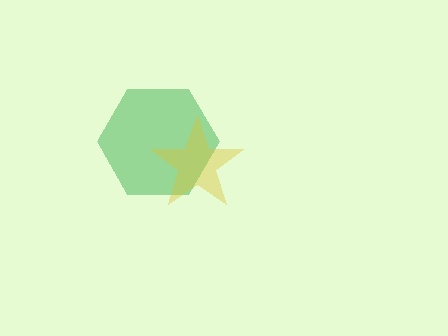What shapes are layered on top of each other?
The layered shapes are: a green hexagon, a yellow star.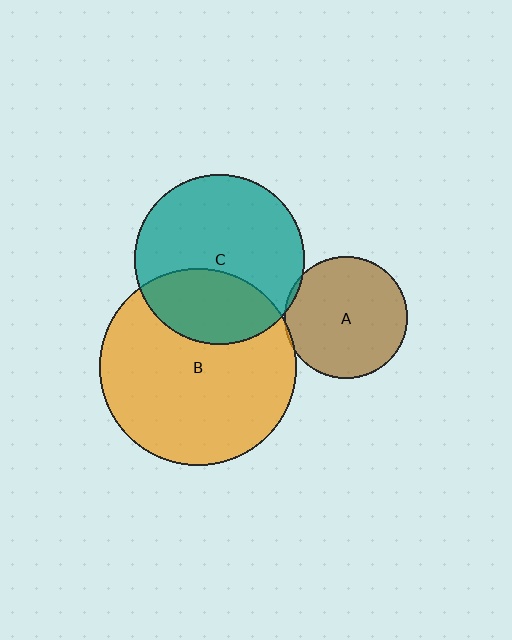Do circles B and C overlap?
Yes.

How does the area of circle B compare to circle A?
Approximately 2.6 times.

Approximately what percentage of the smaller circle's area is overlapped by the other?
Approximately 35%.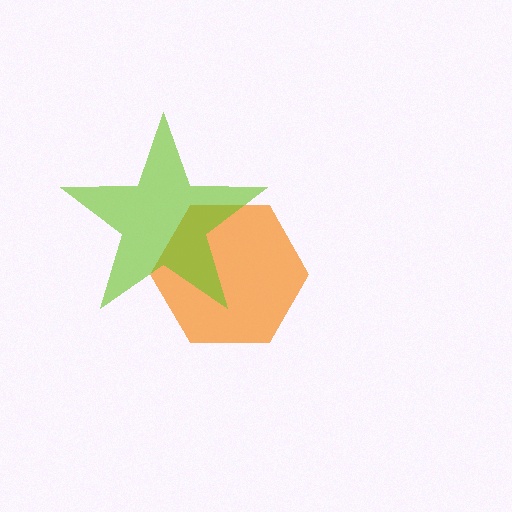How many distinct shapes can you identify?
There are 2 distinct shapes: an orange hexagon, a lime star.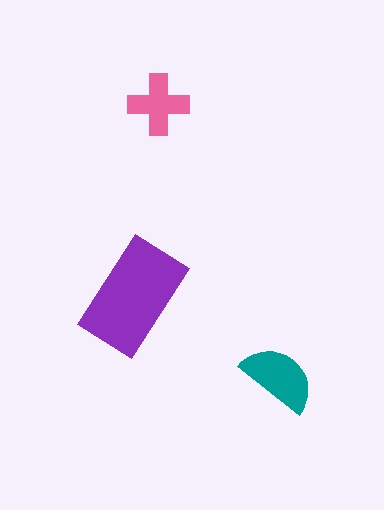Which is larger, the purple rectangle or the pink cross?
The purple rectangle.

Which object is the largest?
The purple rectangle.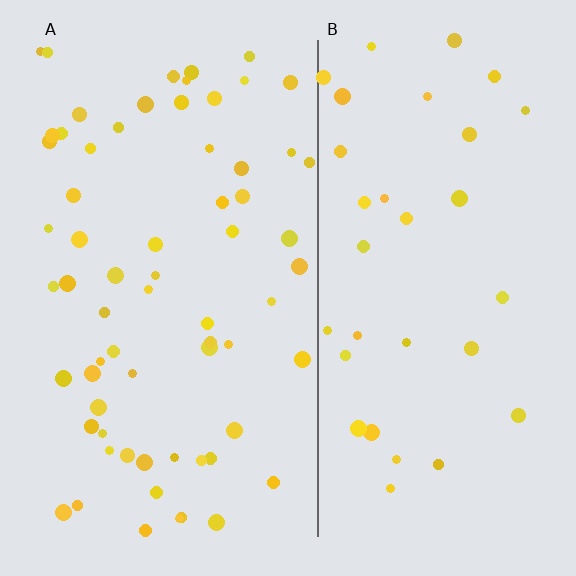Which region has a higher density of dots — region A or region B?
A (the left).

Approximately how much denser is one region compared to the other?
Approximately 2.0× — region A over region B.